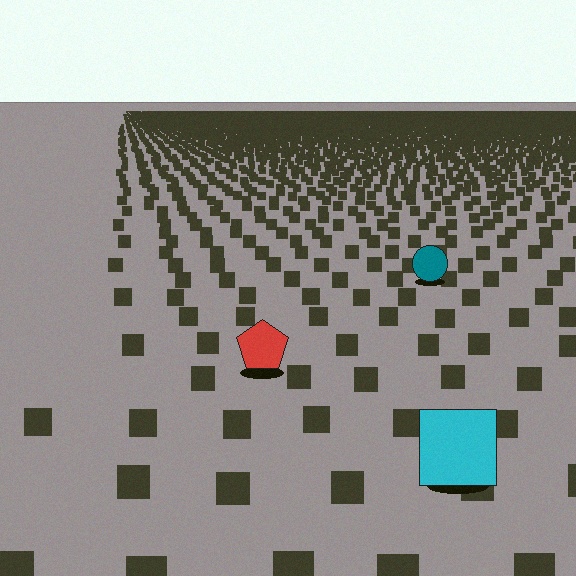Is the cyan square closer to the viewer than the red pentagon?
Yes. The cyan square is closer — you can tell from the texture gradient: the ground texture is coarser near it.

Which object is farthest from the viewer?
The teal circle is farthest from the viewer. It appears smaller and the ground texture around it is denser.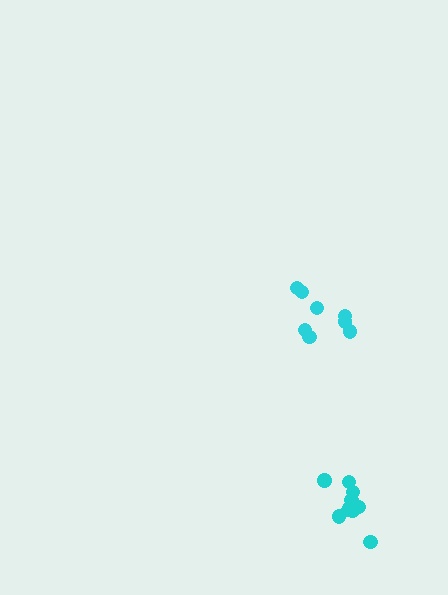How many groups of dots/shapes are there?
There are 2 groups.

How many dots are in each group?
Group 1: 8 dots, Group 2: 10 dots (18 total).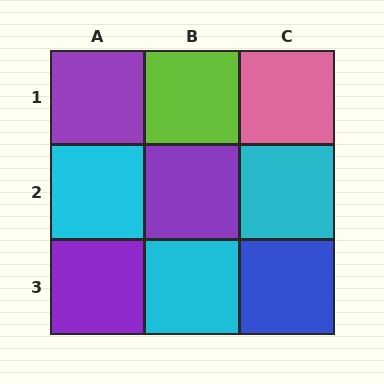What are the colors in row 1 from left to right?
Purple, lime, pink.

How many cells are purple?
3 cells are purple.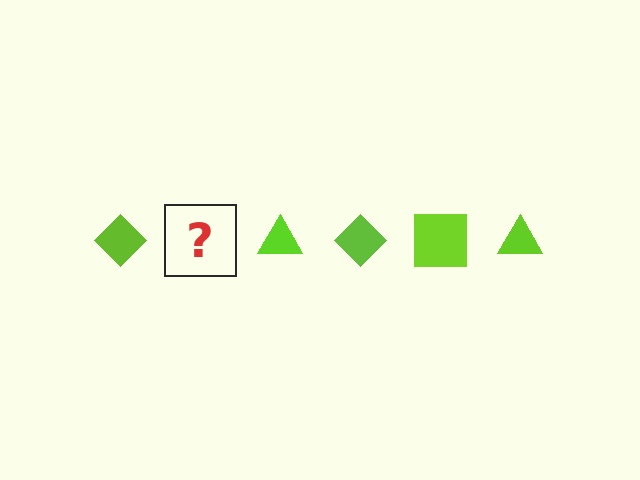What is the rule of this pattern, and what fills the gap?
The rule is that the pattern cycles through diamond, square, triangle shapes in lime. The gap should be filled with a lime square.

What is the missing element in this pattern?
The missing element is a lime square.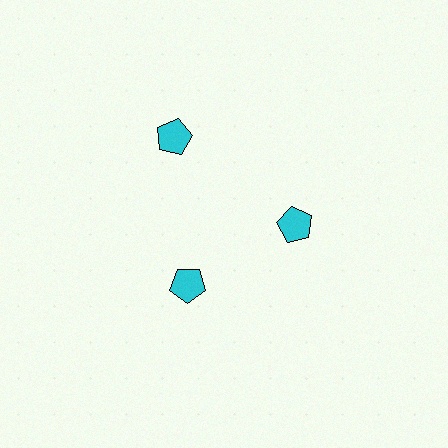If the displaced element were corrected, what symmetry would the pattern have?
It would have 3-fold rotational symmetry — the pattern would map onto itself every 120 degrees.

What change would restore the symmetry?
The symmetry would be restored by moving it inward, back onto the ring so that all 3 pentagons sit at equal angles and equal distance from the center.